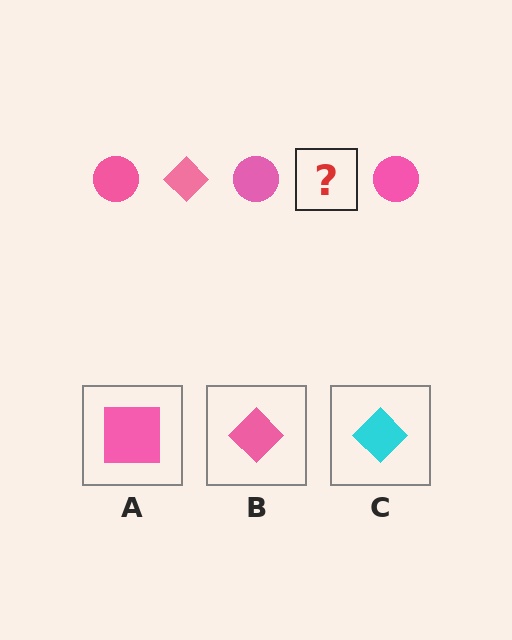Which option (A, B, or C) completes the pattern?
B.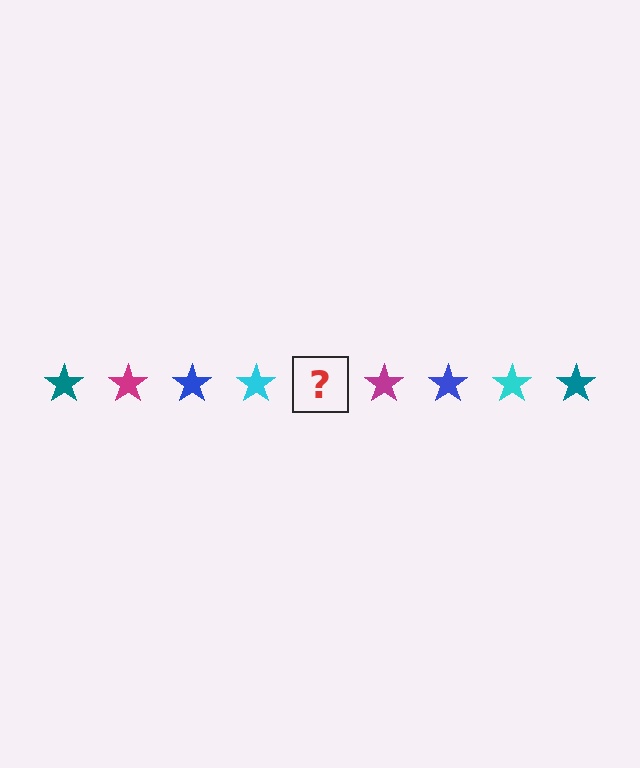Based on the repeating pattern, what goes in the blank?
The blank should be a teal star.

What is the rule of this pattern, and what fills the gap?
The rule is that the pattern cycles through teal, magenta, blue, cyan stars. The gap should be filled with a teal star.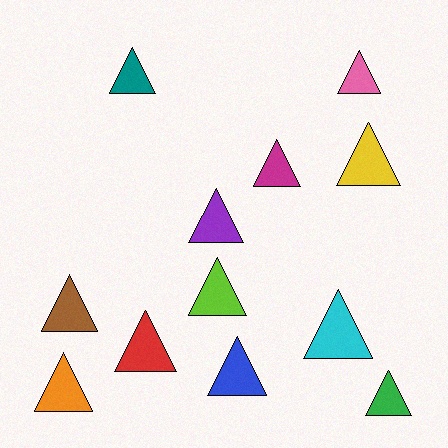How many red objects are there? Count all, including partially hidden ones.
There is 1 red object.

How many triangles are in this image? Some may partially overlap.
There are 12 triangles.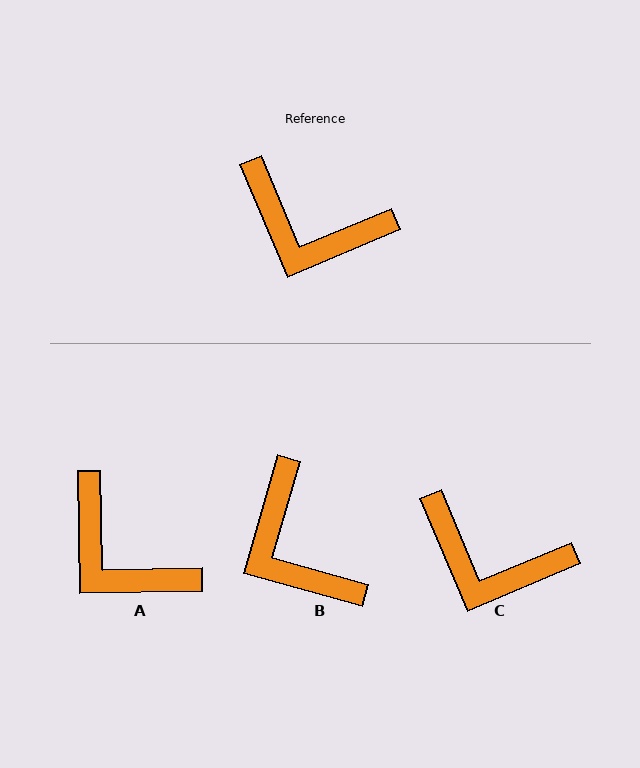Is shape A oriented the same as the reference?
No, it is off by about 22 degrees.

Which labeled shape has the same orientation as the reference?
C.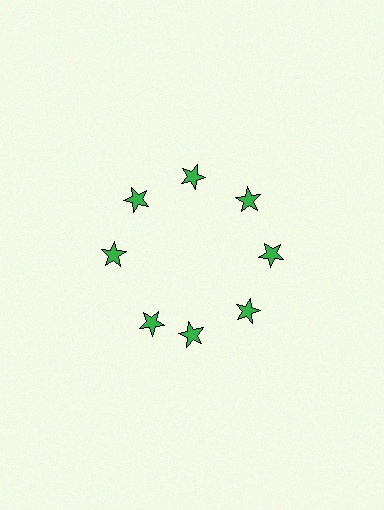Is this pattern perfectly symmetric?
No. The 8 green stars are arranged in a ring, but one element near the 8 o'clock position is rotated out of alignment along the ring, breaking the 8-fold rotational symmetry.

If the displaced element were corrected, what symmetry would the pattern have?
It would have 8-fold rotational symmetry — the pattern would map onto itself every 45 degrees.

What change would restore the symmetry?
The symmetry would be restored by rotating it back into even spacing with its neighbors so that all 8 stars sit at equal angles and equal distance from the center.